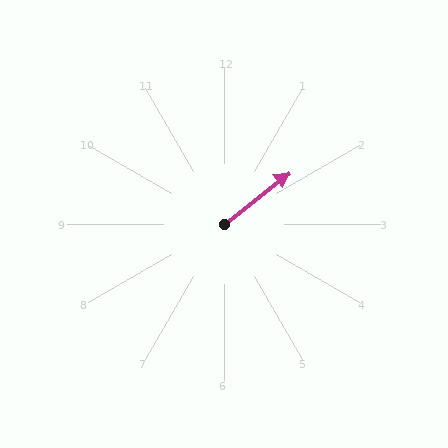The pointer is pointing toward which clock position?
Roughly 2 o'clock.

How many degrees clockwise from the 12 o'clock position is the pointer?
Approximately 52 degrees.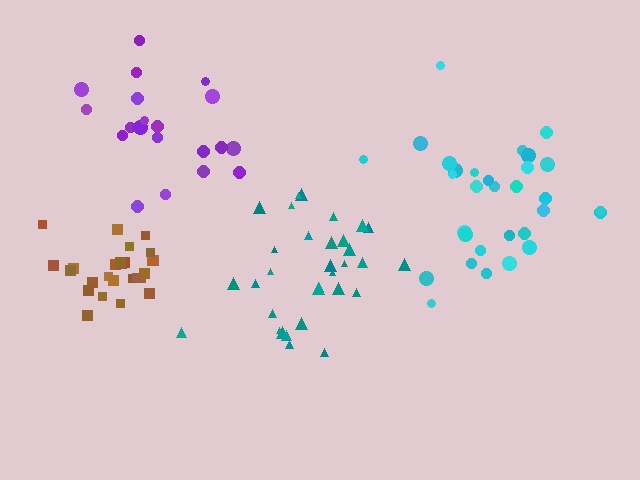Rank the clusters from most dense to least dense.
brown, teal, cyan, purple.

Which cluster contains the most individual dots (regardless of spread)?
Teal (32).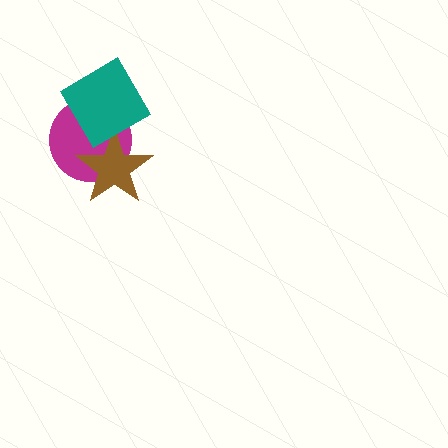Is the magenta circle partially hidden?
Yes, it is partially covered by another shape.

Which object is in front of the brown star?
The teal diamond is in front of the brown star.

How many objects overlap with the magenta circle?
2 objects overlap with the magenta circle.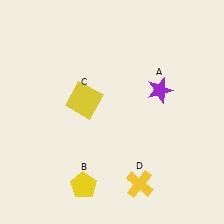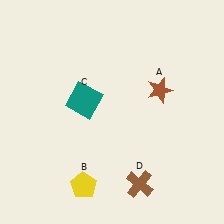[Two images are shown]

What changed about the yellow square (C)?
In Image 1, C is yellow. In Image 2, it changed to teal.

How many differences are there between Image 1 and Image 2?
There are 3 differences between the two images.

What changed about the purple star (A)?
In Image 1, A is purple. In Image 2, it changed to brown.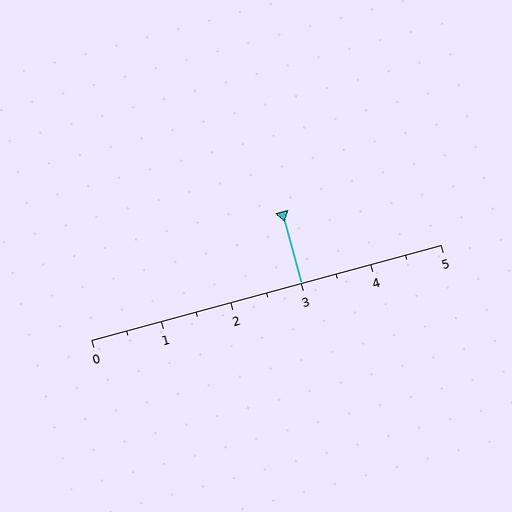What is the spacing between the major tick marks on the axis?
The major ticks are spaced 1 apart.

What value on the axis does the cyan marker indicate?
The marker indicates approximately 3.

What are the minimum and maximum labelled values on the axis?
The axis runs from 0 to 5.